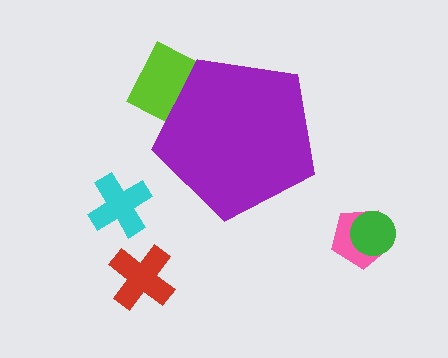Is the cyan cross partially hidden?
No, the cyan cross is fully visible.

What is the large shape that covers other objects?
A purple pentagon.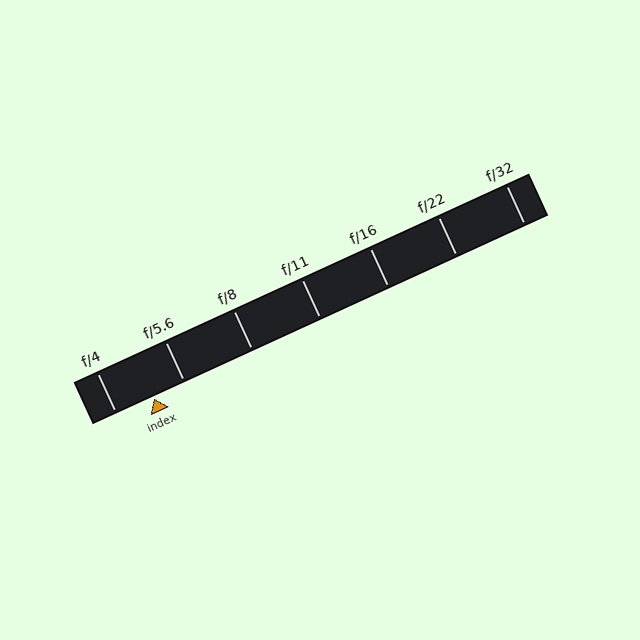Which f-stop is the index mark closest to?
The index mark is closest to f/5.6.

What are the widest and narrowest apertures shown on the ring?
The widest aperture shown is f/4 and the narrowest is f/32.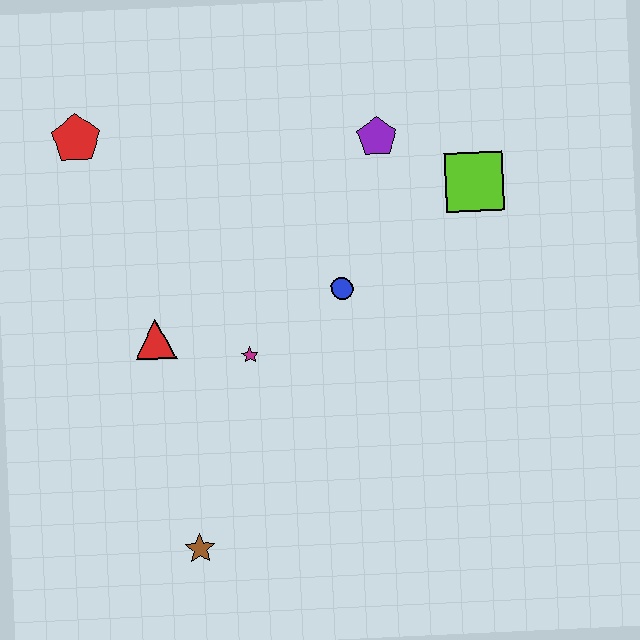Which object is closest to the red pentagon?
The red triangle is closest to the red pentagon.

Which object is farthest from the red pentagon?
The brown star is farthest from the red pentagon.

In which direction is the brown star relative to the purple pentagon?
The brown star is below the purple pentagon.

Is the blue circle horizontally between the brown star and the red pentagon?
No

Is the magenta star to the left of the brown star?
No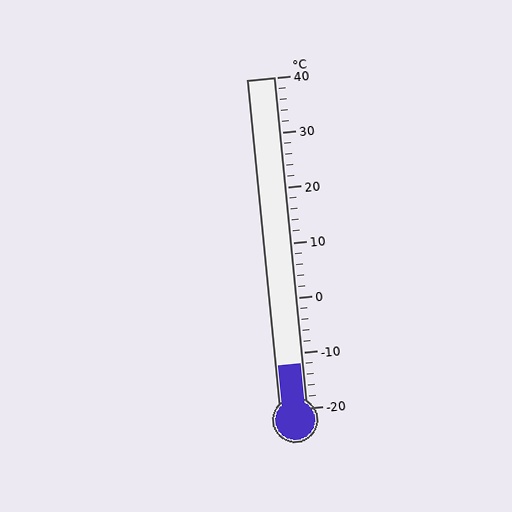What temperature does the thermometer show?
The thermometer shows approximately -12°C.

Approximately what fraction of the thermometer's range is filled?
The thermometer is filled to approximately 15% of its range.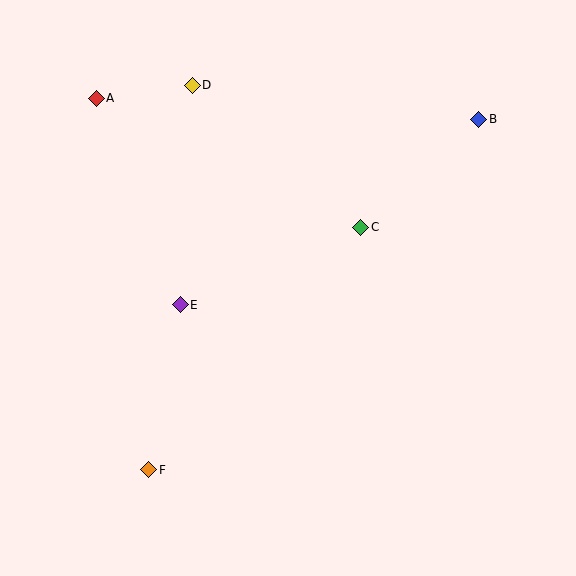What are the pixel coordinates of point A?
Point A is at (96, 98).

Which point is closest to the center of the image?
Point C at (361, 227) is closest to the center.